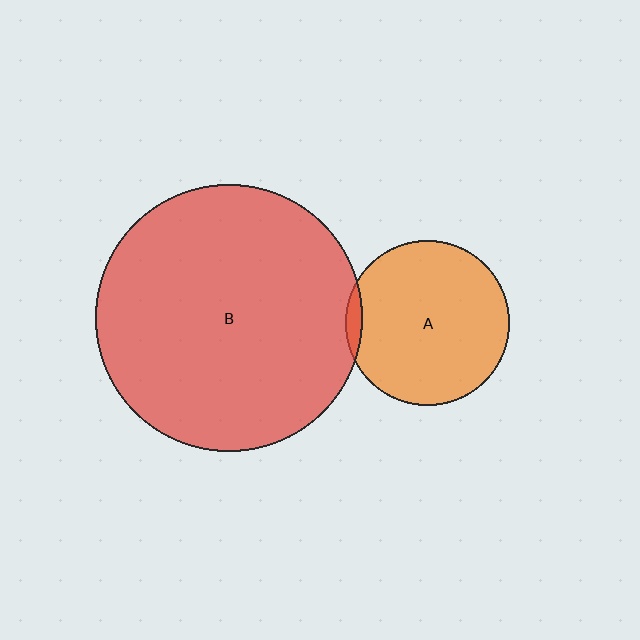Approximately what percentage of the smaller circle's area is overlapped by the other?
Approximately 5%.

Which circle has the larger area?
Circle B (red).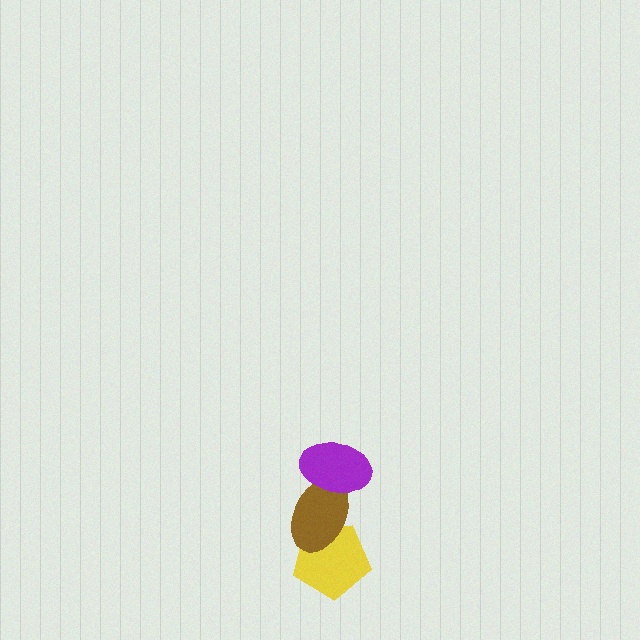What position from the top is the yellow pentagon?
The yellow pentagon is 3rd from the top.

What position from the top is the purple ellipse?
The purple ellipse is 1st from the top.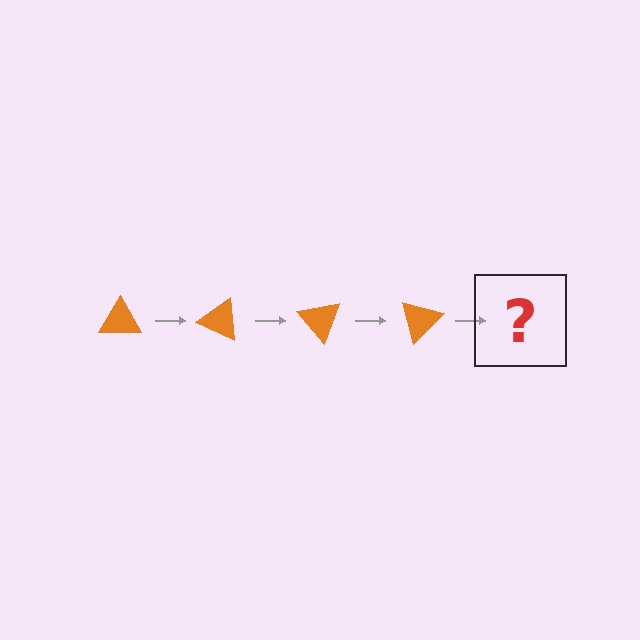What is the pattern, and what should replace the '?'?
The pattern is that the triangle rotates 25 degrees each step. The '?' should be an orange triangle rotated 100 degrees.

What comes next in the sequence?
The next element should be an orange triangle rotated 100 degrees.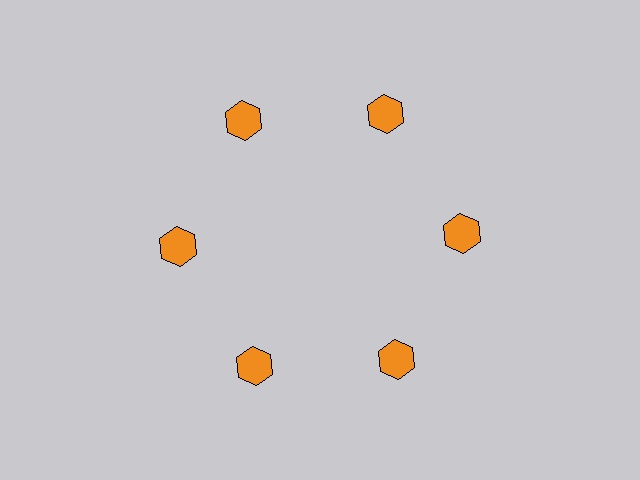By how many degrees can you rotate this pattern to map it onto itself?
The pattern maps onto itself every 60 degrees of rotation.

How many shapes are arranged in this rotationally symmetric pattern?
There are 6 shapes, arranged in 6 groups of 1.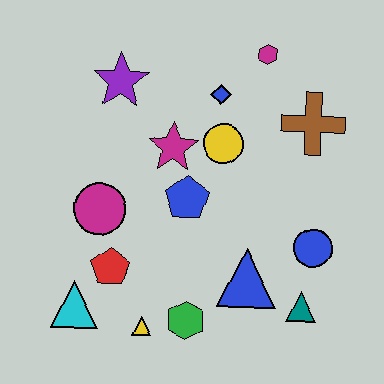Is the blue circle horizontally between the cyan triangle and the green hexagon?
No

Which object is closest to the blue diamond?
The yellow circle is closest to the blue diamond.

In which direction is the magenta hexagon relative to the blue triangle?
The magenta hexagon is above the blue triangle.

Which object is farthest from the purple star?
The teal triangle is farthest from the purple star.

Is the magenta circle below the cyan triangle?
No